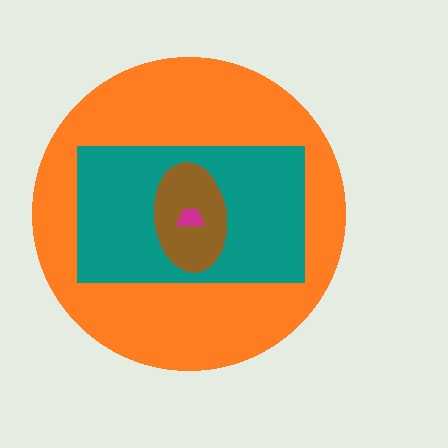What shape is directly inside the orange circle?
The teal rectangle.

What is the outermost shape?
The orange circle.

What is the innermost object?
The magenta trapezoid.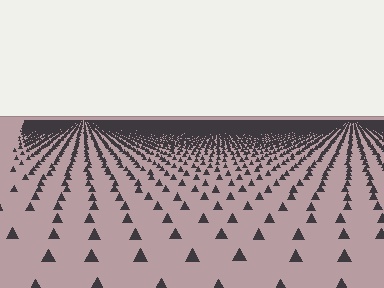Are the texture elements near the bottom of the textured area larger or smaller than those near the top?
Larger. Near the bottom, elements are closer to the viewer and appear at a bigger on-screen size.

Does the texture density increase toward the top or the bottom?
Density increases toward the top.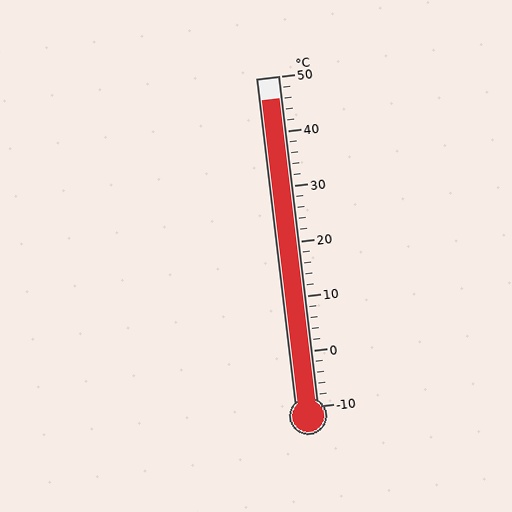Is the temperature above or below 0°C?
The temperature is above 0°C.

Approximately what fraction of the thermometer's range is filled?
The thermometer is filled to approximately 95% of its range.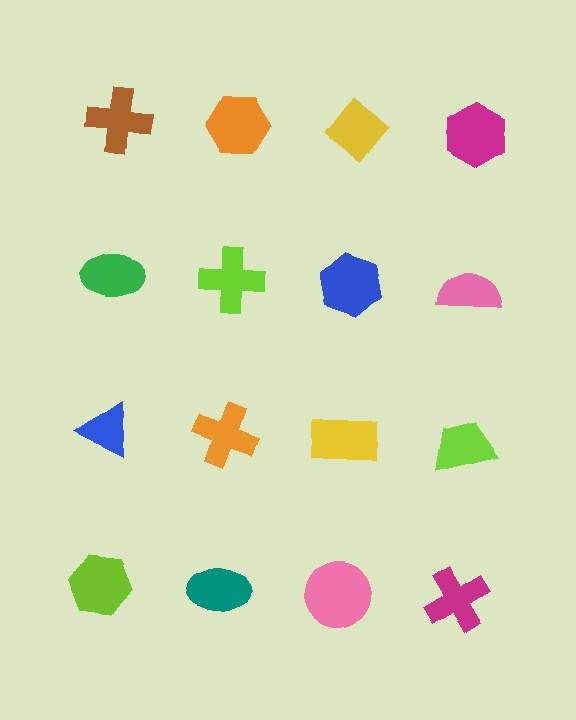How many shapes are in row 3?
4 shapes.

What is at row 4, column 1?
A lime hexagon.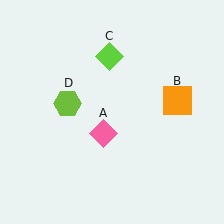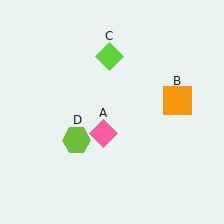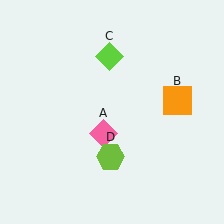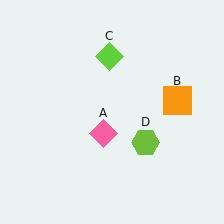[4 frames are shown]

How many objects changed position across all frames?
1 object changed position: lime hexagon (object D).